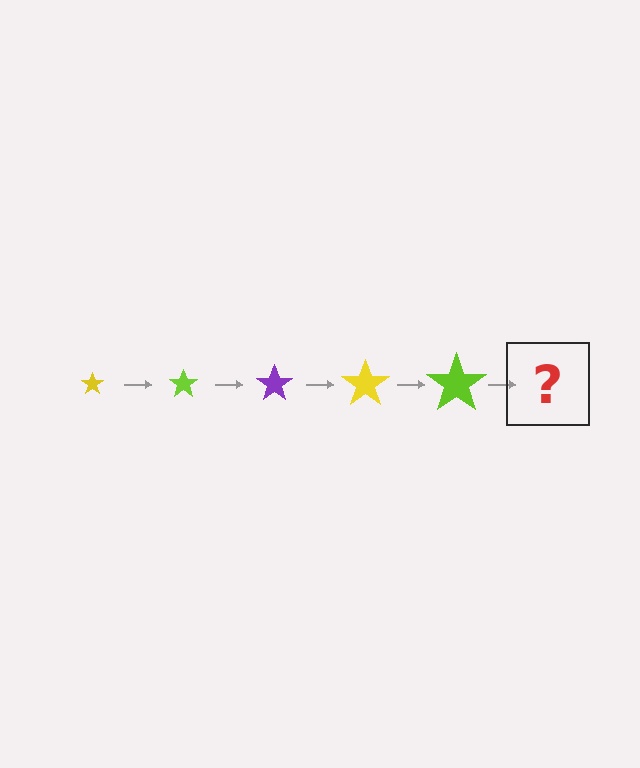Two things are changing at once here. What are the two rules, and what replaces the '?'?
The two rules are that the star grows larger each step and the color cycles through yellow, lime, and purple. The '?' should be a purple star, larger than the previous one.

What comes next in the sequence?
The next element should be a purple star, larger than the previous one.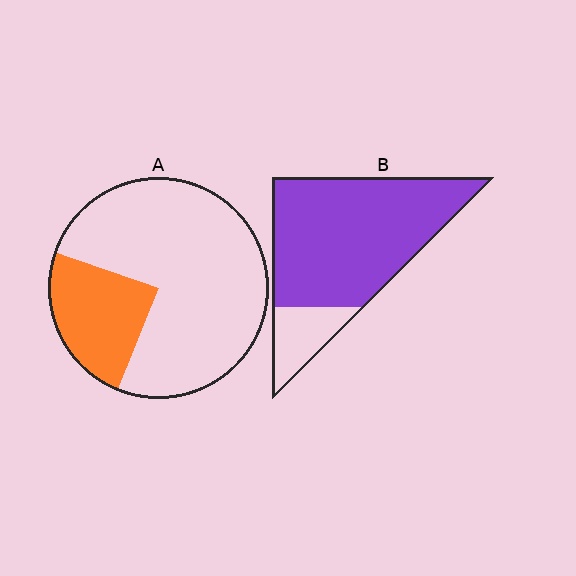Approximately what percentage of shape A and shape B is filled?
A is approximately 25% and B is approximately 85%.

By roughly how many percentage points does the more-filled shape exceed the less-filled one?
By roughly 60 percentage points (B over A).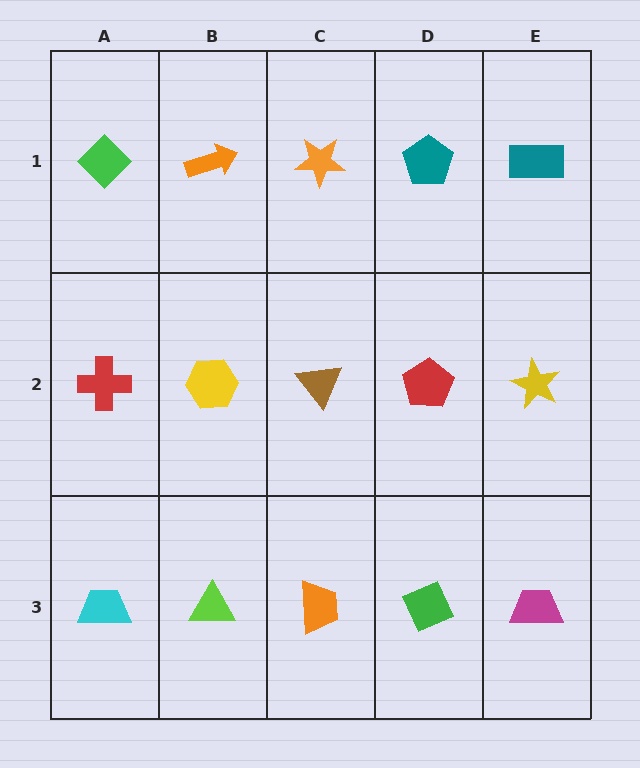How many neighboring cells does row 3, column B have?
3.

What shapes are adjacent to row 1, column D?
A red pentagon (row 2, column D), an orange star (row 1, column C), a teal rectangle (row 1, column E).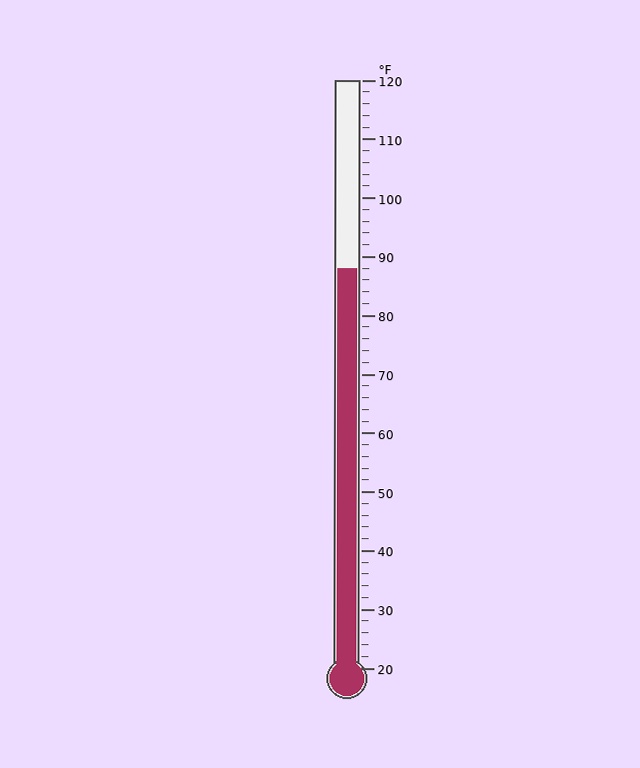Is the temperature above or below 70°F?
The temperature is above 70°F.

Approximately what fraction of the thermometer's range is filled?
The thermometer is filled to approximately 70% of its range.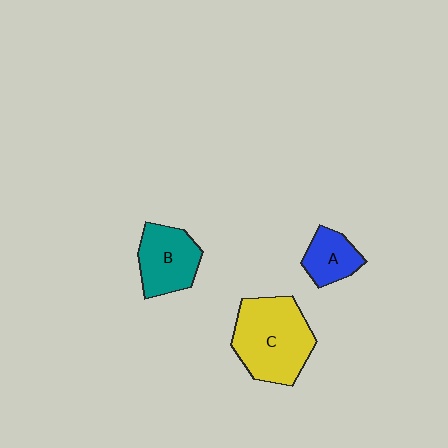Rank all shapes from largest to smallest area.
From largest to smallest: C (yellow), B (teal), A (blue).